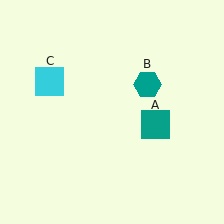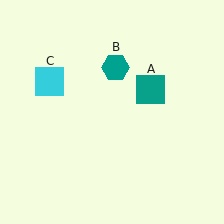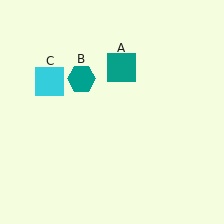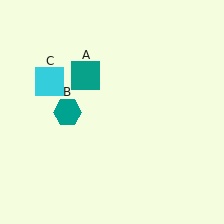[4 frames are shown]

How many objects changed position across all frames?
2 objects changed position: teal square (object A), teal hexagon (object B).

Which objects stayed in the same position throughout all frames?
Cyan square (object C) remained stationary.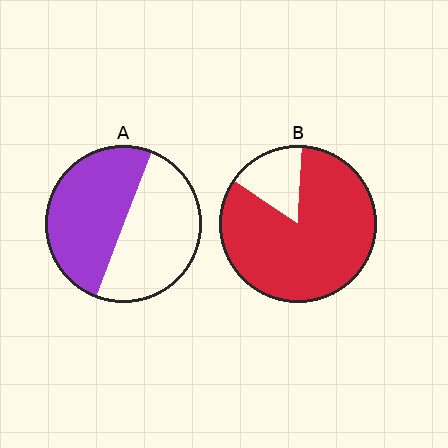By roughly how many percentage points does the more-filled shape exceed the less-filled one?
By roughly 35 percentage points (B over A).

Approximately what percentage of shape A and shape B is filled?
A is approximately 50% and B is approximately 85%.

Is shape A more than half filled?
Roughly half.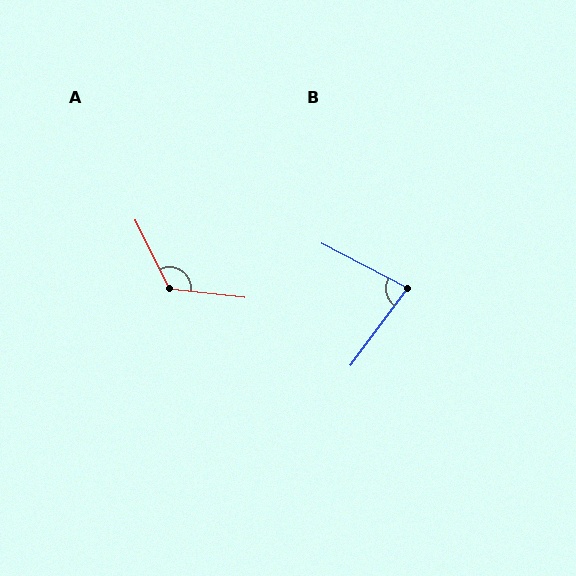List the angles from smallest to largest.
B (81°), A (122°).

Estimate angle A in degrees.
Approximately 122 degrees.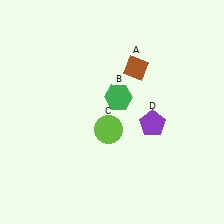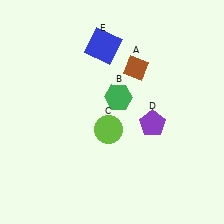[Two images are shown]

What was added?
A blue square (E) was added in Image 2.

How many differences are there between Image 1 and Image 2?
There is 1 difference between the two images.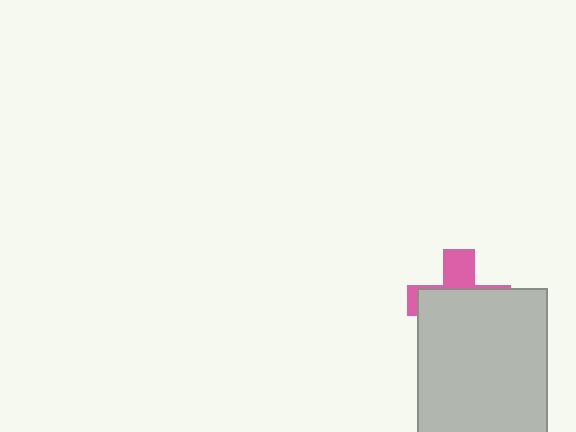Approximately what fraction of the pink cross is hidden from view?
Roughly 70% of the pink cross is hidden behind the light gray rectangle.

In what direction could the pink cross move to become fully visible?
The pink cross could move up. That would shift it out from behind the light gray rectangle entirely.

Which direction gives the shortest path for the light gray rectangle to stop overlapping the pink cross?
Moving down gives the shortest separation.